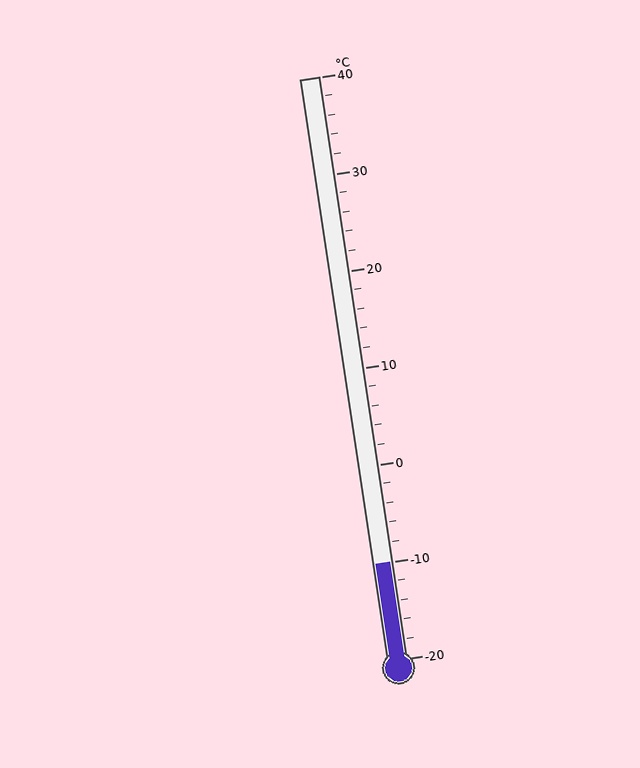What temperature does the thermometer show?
The thermometer shows approximately -10°C.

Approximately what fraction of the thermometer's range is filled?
The thermometer is filled to approximately 15% of its range.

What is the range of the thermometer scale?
The thermometer scale ranges from -20°C to 40°C.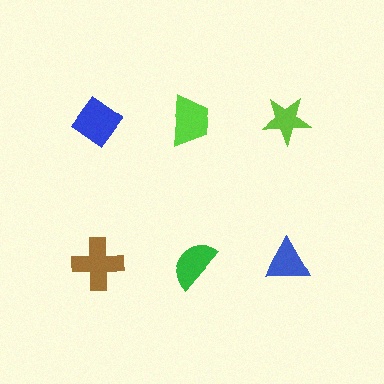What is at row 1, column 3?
A lime star.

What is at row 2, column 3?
A blue triangle.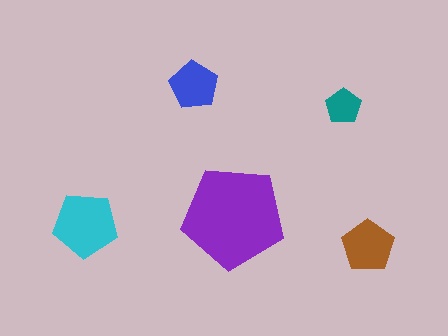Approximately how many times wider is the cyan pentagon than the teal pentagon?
About 2 times wider.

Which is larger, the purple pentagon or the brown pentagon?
The purple one.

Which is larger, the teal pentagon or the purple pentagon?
The purple one.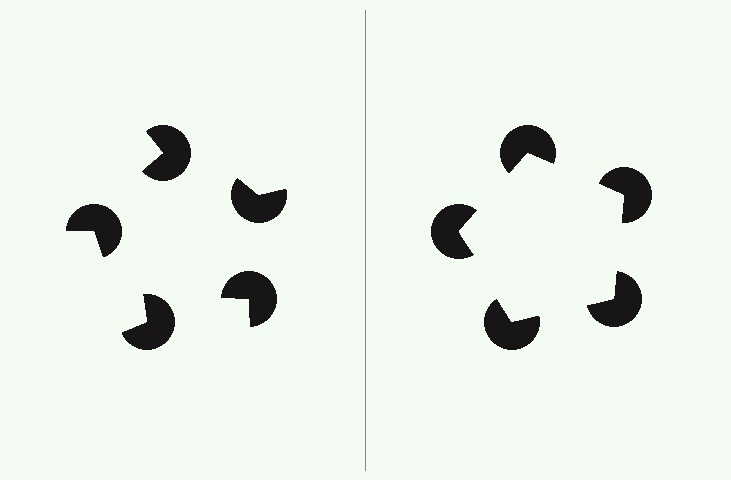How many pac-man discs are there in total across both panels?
10 — 5 on each side.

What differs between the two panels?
The pac-man discs are positioned identically on both sides; only the wedge orientations differ. On the right they align to a pentagon; on the left they are misaligned.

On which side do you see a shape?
An illusory pentagon appears on the right side. On the left side the wedge cuts are rotated, so no coherent shape forms.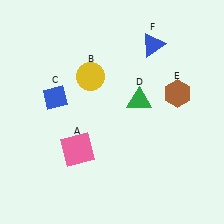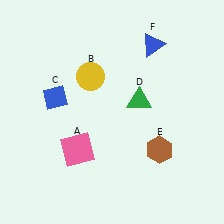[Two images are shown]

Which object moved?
The brown hexagon (E) moved down.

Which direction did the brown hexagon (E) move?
The brown hexagon (E) moved down.